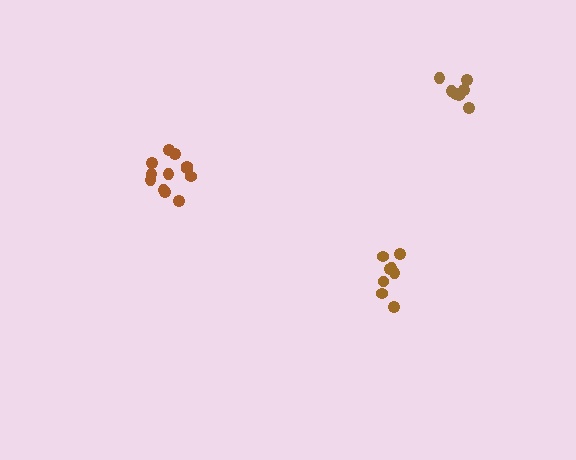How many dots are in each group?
Group 1: 8 dots, Group 2: 7 dots, Group 3: 12 dots (27 total).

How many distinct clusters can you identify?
There are 3 distinct clusters.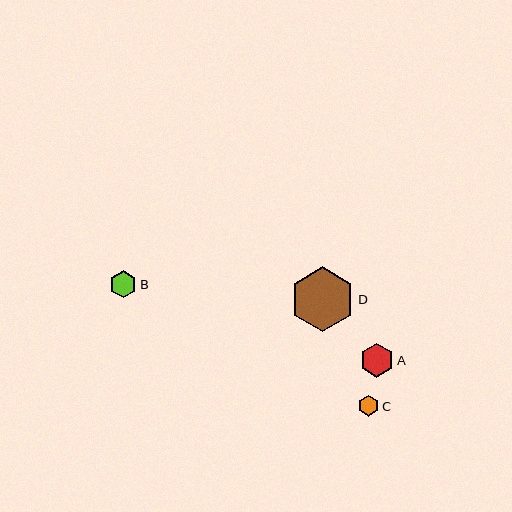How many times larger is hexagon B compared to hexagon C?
Hexagon B is approximately 1.3 times the size of hexagon C.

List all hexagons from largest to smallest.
From largest to smallest: D, A, B, C.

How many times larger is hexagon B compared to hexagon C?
Hexagon B is approximately 1.3 times the size of hexagon C.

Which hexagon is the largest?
Hexagon D is the largest with a size of approximately 65 pixels.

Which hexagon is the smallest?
Hexagon C is the smallest with a size of approximately 21 pixels.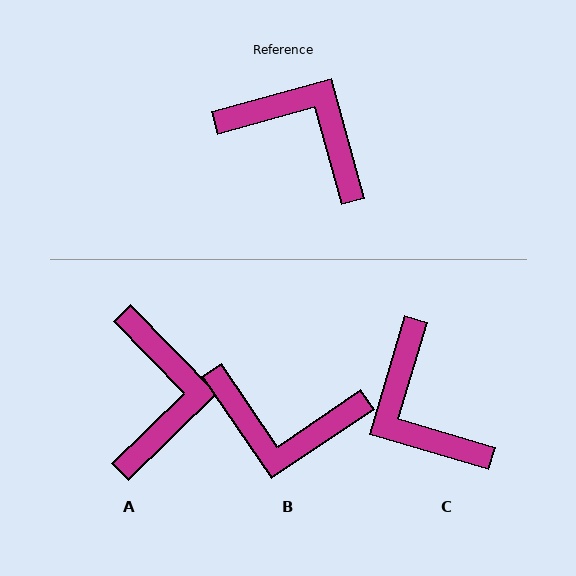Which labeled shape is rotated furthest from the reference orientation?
B, about 161 degrees away.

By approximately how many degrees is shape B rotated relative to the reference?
Approximately 161 degrees clockwise.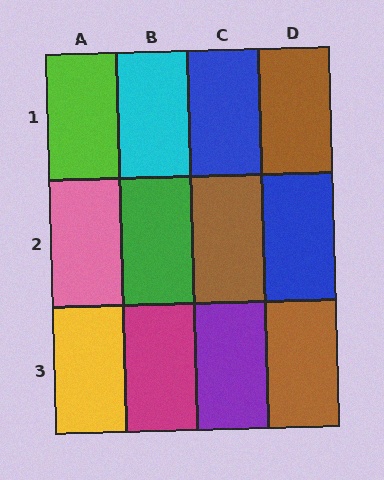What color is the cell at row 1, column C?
Blue.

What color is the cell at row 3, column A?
Yellow.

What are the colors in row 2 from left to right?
Pink, green, brown, blue.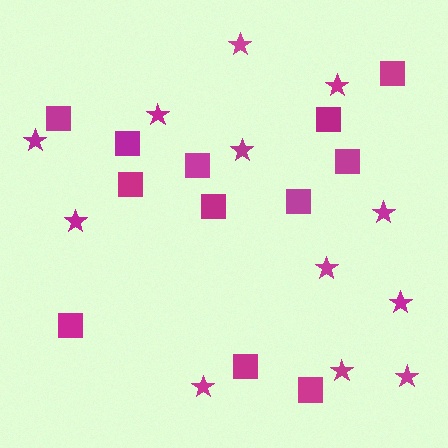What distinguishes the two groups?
There are 2 groups: one group of squares (12) and one group of stars (12).